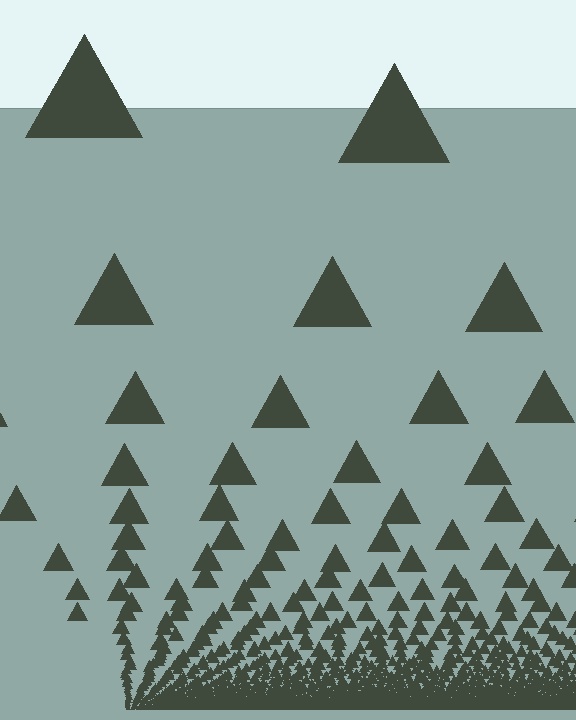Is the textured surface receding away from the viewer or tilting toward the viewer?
The surface appears to tilt toward the viewer. Texture elements get larger and sparser toward the top.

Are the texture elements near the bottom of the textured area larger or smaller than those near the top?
Smaller. The gradient is inverted — elements near the bottom are smaller and denser.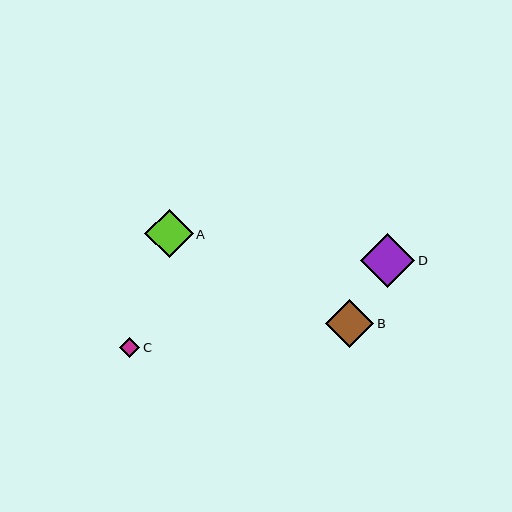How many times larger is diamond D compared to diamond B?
Diamond D is approximately 1.1 times the size of diamond B.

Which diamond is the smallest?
Diamond C is the smallest with a size of approximately 20 pixels.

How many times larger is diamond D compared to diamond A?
Diamond D is approximately 1.1 times the size of diamond A.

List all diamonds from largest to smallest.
From largest to smallest: D, A, B, C.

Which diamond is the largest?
Diamond D is the largest with a size of approximately 54 pixels.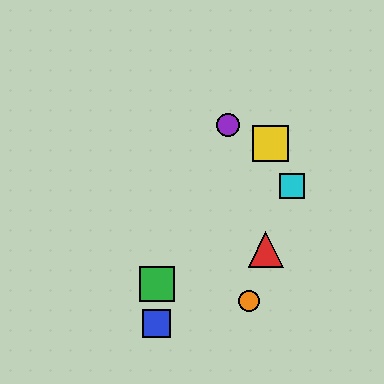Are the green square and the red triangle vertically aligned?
No, the green square is at x≈157 and the red triangle is at x≈266.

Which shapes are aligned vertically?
The blue square, the green square are aligned vertically.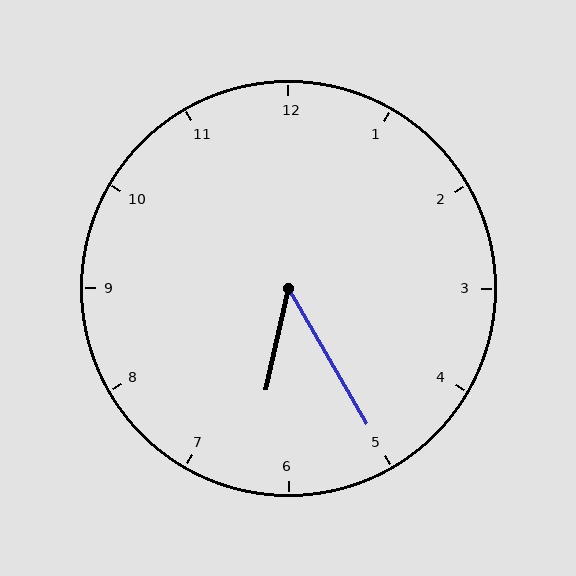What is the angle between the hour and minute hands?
Approximately 42 degrees.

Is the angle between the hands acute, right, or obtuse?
It is acute.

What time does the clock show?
6:25.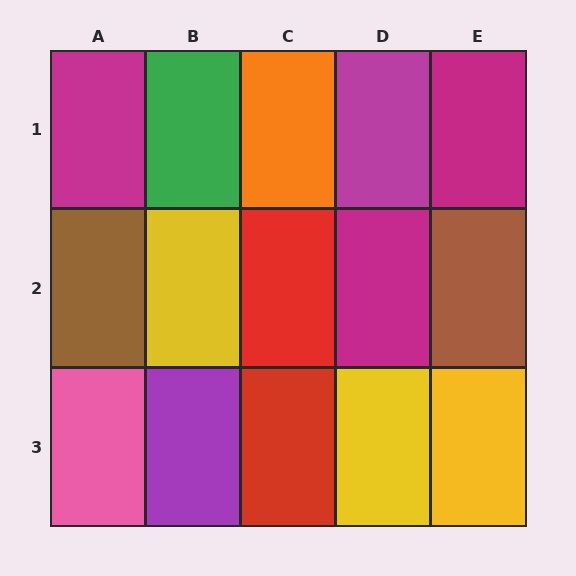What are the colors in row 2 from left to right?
Brown, yellow, red, magenta, brown.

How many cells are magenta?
4 cells are magenta.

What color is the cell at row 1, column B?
Green.